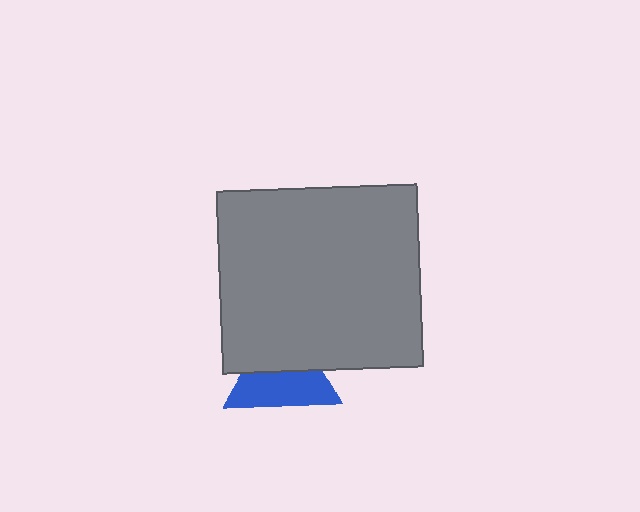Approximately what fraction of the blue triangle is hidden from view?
Roughly 46% of the blue triangle is hidden behind the gray rectangle.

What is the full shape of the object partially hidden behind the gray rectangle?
The partially hidden object is a blue triangle.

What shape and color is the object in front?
The object in front is a gray rectangle.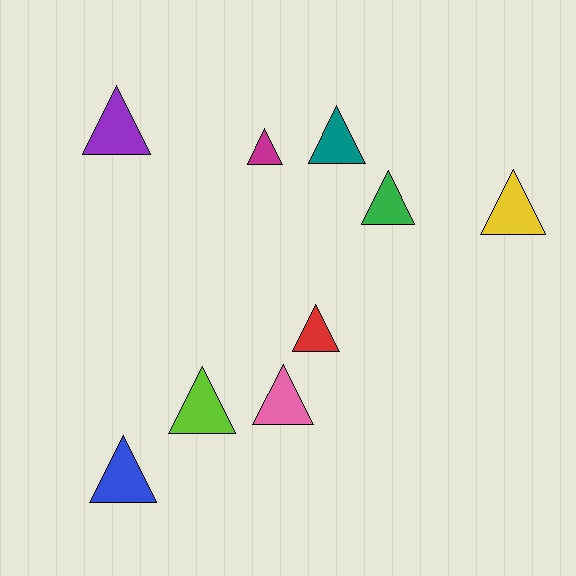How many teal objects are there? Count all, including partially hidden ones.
There is 1 teal object.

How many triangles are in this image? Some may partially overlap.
There are 9 triangles.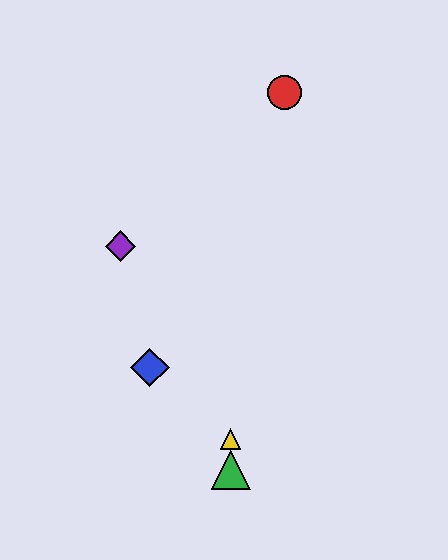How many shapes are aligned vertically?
2 shapes (the green triangle, the yellow triangle) are aligned vertically.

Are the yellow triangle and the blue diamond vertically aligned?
No, the yellow triangle is at x≈231 and the blue diamond is at x≈150.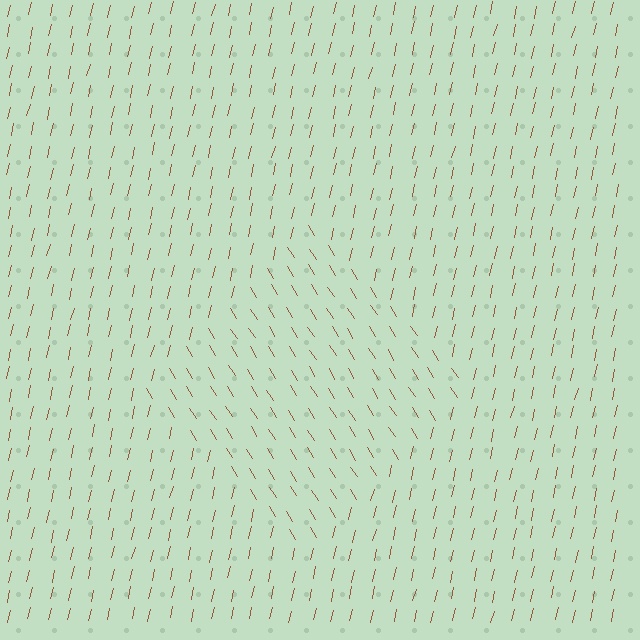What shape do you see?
I see a diamond.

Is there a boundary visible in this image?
Yes, there is a texture boundary formed by a change in line orientation.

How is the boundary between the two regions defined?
The boundary is defined purely by a change in line orientation (approximately 45 degrees difference). All lines are the same color and thickness.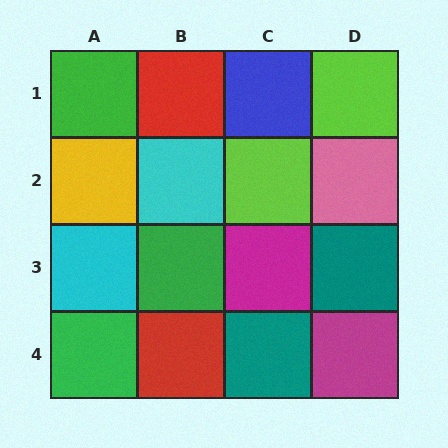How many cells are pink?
1 cell is pink.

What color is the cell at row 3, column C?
Magenta.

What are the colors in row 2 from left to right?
Yellow, cyan, lime, pink.